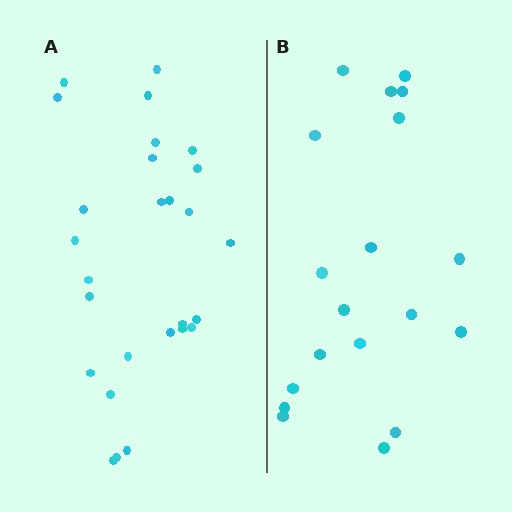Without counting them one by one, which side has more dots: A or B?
Region A (the left region) has more dots.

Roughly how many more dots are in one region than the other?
Region A has roughly 8 or so more dots than region B.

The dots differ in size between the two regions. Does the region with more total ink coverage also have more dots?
No. Region B has more total ink coverage because its dots are larger, but region A actually contains more individual dots. Total area can be misleading — the number of items is what matters here.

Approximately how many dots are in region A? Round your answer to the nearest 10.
About 30 dots. (The exact count is 27, which rounds to 30.)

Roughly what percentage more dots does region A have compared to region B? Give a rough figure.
About 40% more.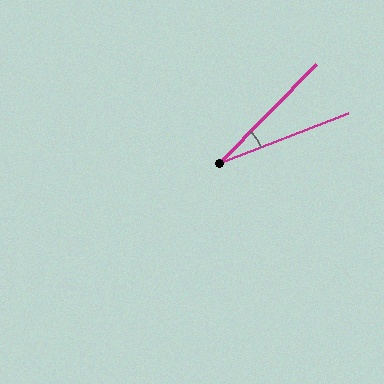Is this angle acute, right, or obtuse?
It is acute.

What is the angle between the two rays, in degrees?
Approximately 24 degrees.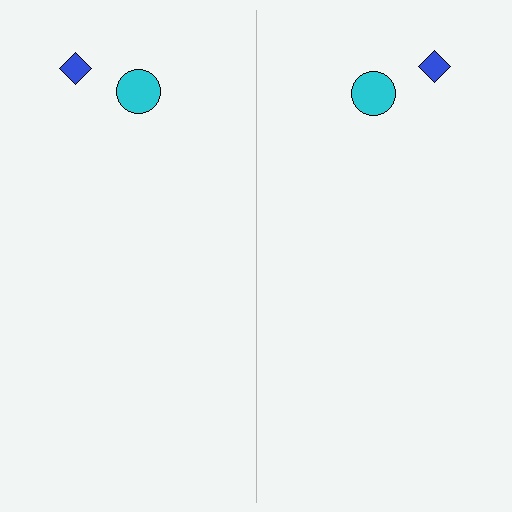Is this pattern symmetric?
Yes, this pattern has bilateral (reflection) symmetry.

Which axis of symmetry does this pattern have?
The pattern has a vertical axis of symmetry running through the center of the image.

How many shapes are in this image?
There are 4 shapes in this image.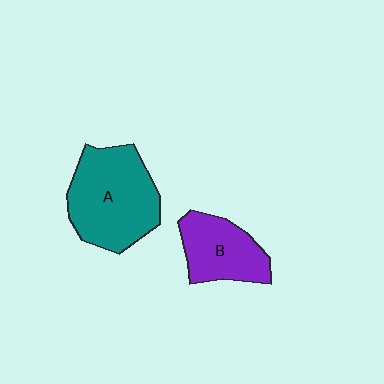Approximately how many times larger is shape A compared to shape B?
Approximately 1.6 times.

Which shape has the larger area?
Shape A (teal).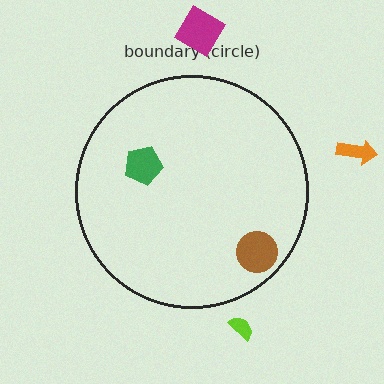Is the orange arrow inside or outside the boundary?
Outside.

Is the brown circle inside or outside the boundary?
Inside.